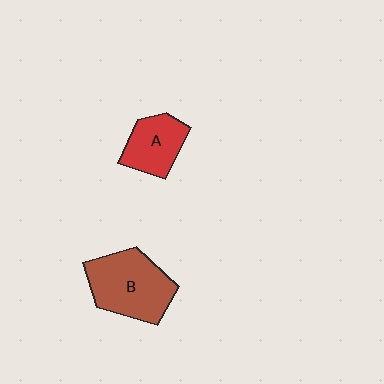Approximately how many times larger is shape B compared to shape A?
Approximately 1.6 times.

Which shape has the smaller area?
Shape A (red).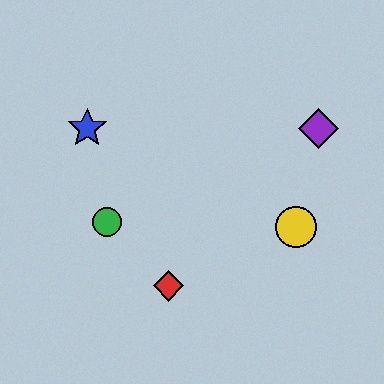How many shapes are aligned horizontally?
2 shapes (the blue star, the purple diamond) are aligned horizontally.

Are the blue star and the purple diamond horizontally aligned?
Yes, both are at y≈128.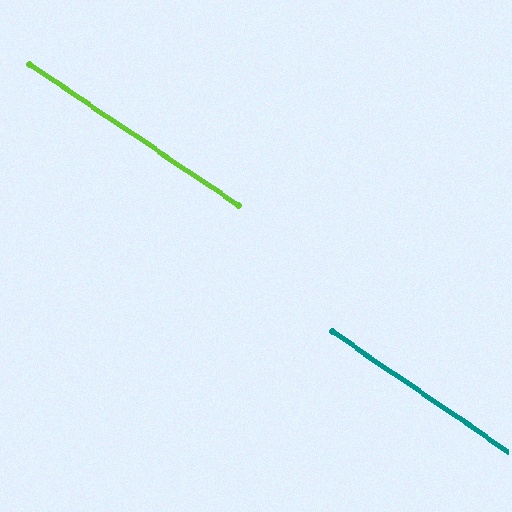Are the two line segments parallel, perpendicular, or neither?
Parallel — their directions differ by only 0.2°.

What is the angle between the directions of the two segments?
Approximately 0 degrees.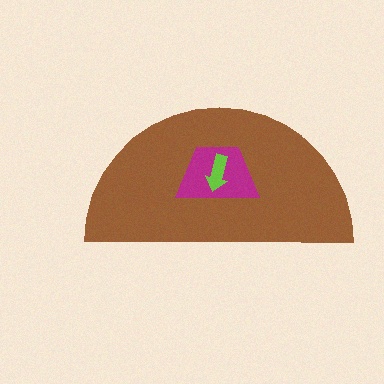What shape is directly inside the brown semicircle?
The magenta trapezoid.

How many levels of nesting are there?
3.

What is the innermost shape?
The lime arrow.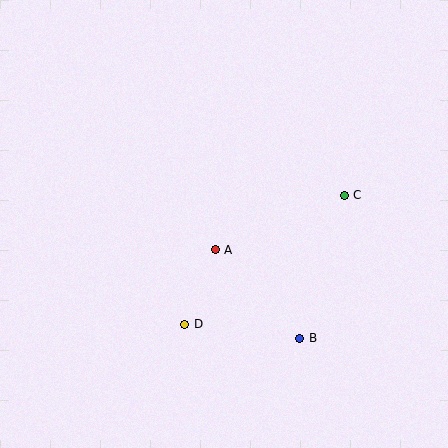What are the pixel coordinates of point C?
Point C is at (344, 195).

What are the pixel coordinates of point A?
Point A is at (215, 250).